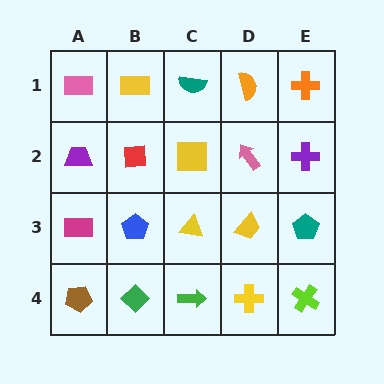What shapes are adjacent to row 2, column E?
An orange cross (row 1, column E), a teal pentagon (row 3, column E), a pink arrow (row 2, column D).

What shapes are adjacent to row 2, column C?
A teal semicircle (row 1, column C), a yellow triangle (row 3, column C), a red square (row 2, column B), a pink arrow (row 2, column D).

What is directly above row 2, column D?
An orange semicircle.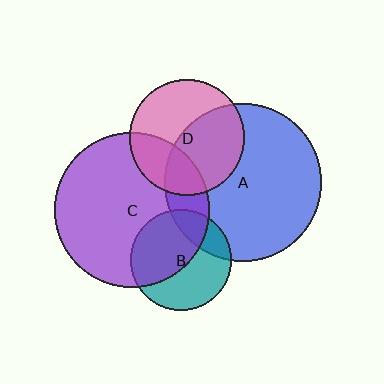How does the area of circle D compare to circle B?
Approximately 1.3 times.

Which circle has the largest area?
Circle A (blue).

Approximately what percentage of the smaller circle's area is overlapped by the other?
Approximately 20%.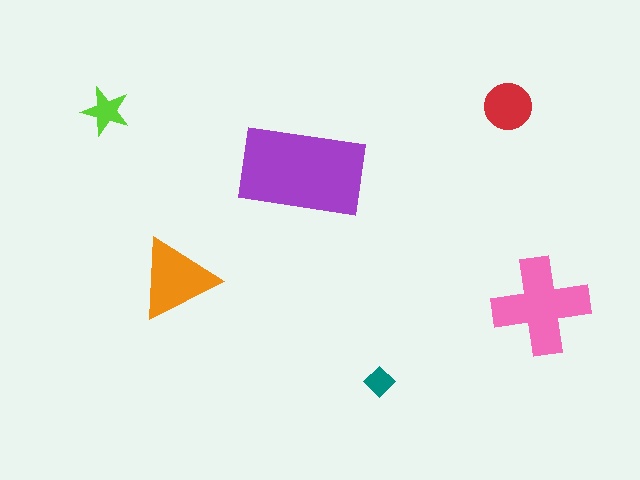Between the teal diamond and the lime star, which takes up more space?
The lime star.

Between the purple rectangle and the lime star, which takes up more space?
The purple rectangle.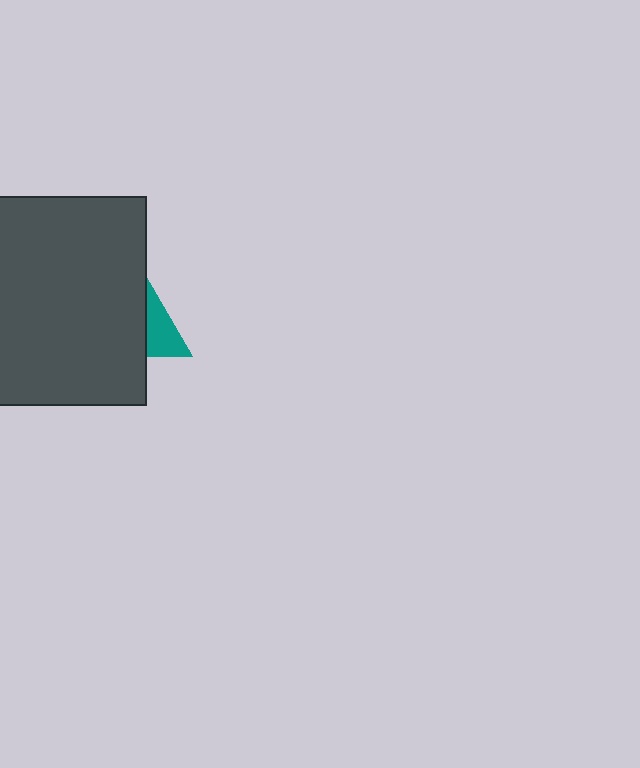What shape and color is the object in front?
The object in front is a dark gray rectangle.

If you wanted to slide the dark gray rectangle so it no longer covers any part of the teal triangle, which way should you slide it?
Slide it left — that is the most direct way to separate the two shapes.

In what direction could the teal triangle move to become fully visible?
The teal triangle could move right. That would shift it out from behind the dark gray rectangle entirely.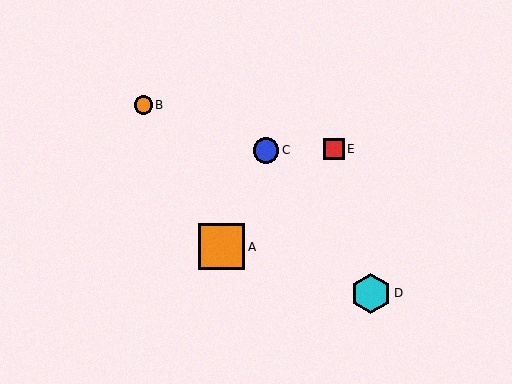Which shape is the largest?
The orange square (labeled A) is the largest.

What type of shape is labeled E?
Shape E is a red square.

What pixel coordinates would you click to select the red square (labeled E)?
Click at (334, 149) to select the red square E.